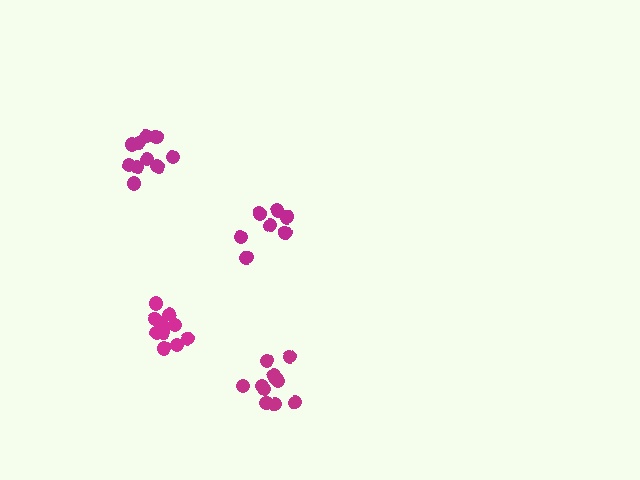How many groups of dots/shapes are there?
There are 4 groups.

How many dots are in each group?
Group 1: 7 dots, Group 2: 11 dots, Group 3: 11 dots, Group 4: 11 dots (40 total).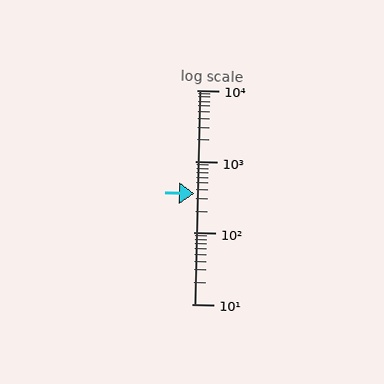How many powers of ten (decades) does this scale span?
The scale spans 3 decades, from 10 to 10000.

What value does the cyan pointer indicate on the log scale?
The pointer indicates approximately 350.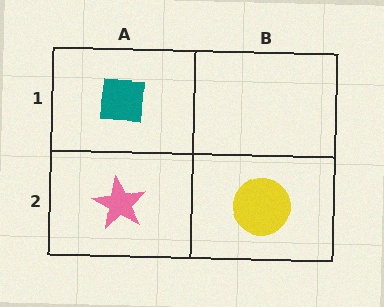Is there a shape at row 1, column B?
No, that cell is empty.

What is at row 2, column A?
A pink star.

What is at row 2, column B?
A yellow circle.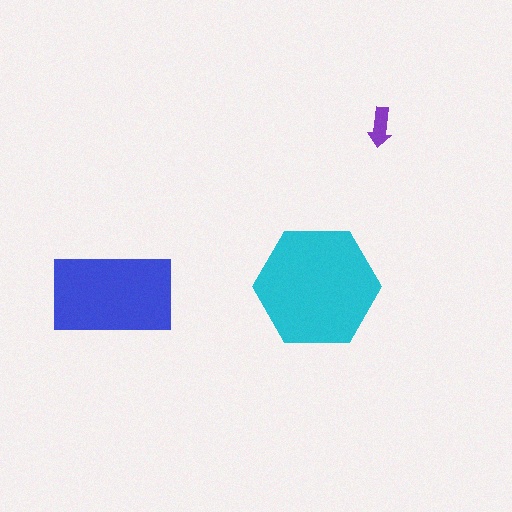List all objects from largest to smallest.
The cyan hexagon, the blue rectangle, the purple arrow.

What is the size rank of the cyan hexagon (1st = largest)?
1st.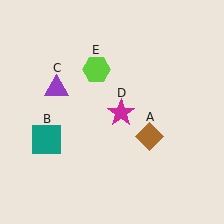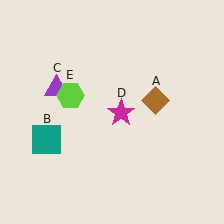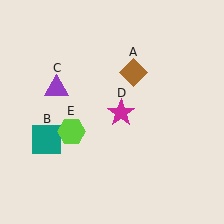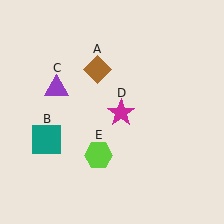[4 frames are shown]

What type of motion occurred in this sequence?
The brown diamond (object A), lime hexagon (object E) rotated counterclockwise around the center of the scene.